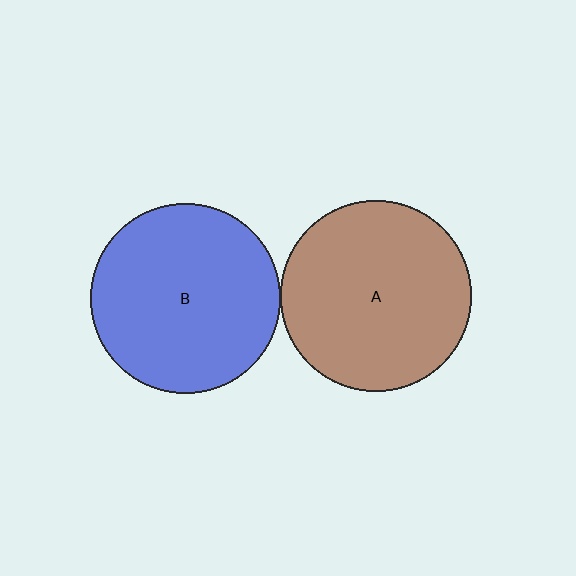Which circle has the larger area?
Circle A (brown).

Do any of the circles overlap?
No, none of the circles overlap.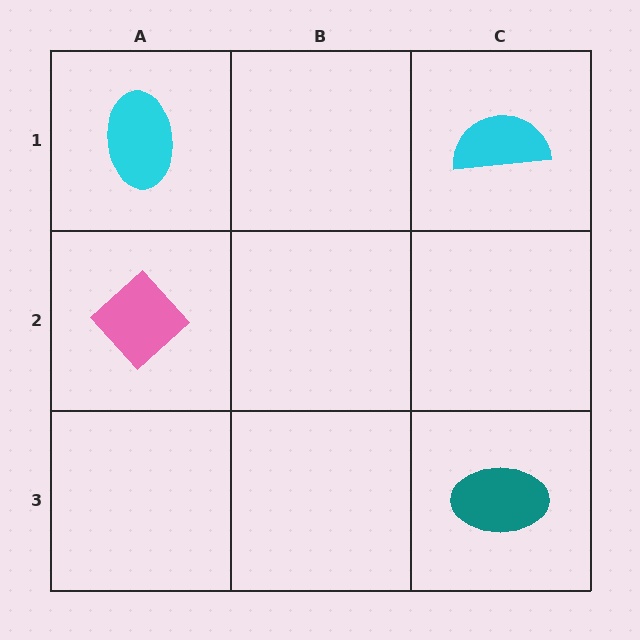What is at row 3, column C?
A teal ellipse.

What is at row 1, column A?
A cyan ellipse.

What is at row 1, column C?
A cyan semicircle.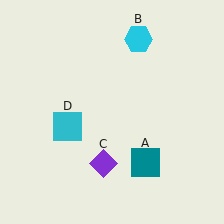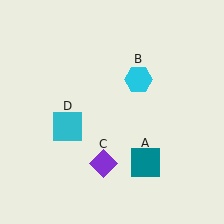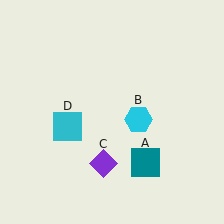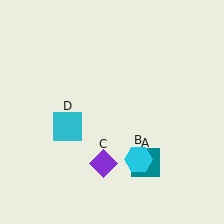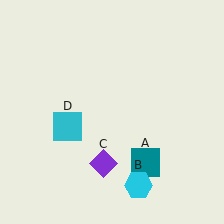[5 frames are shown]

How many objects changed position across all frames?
1 object changed position: cyan hexagon (object B).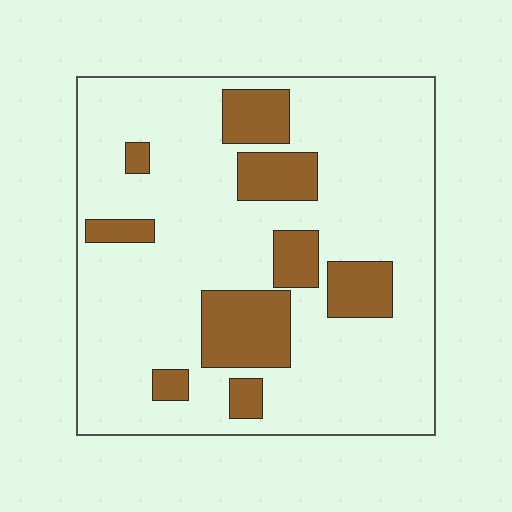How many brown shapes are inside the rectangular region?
9.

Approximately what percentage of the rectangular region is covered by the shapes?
Approximately 20%.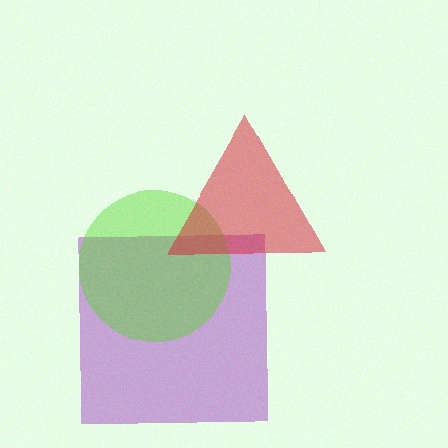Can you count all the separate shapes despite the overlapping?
Yes, there are 3 separate shapes.